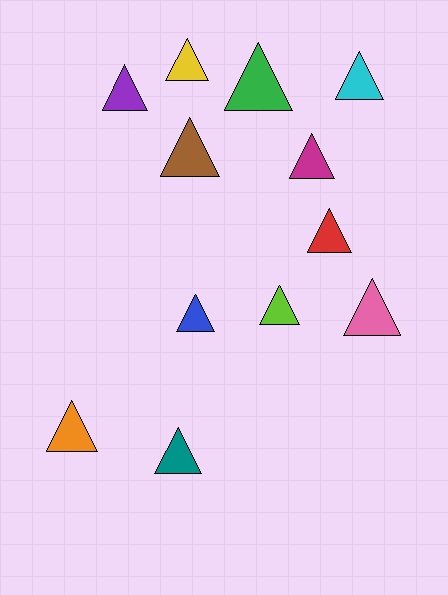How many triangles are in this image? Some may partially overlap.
There are 12 triangles.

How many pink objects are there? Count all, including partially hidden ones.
There is 1 pink object.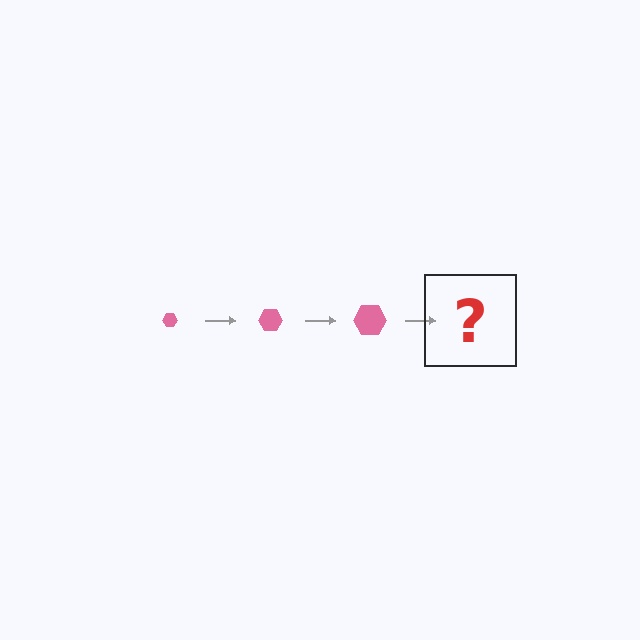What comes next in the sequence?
The next element should be a pink hexagon, larger than the previous one.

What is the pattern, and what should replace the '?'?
The pattern is that the hexagon gets progressively larger each step. The '?' should be a pink hexagon, larger than the previous one.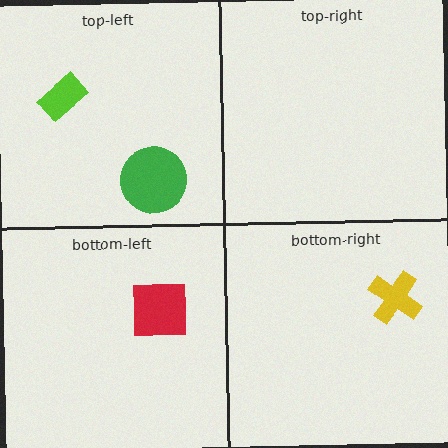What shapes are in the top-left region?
The lime rectangle, the green circle.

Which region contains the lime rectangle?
The top-left region.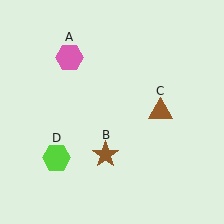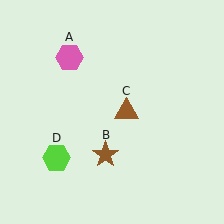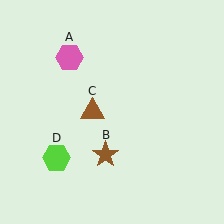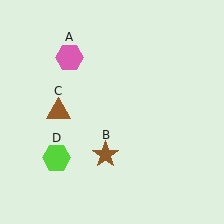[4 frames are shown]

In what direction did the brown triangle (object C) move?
The brown triangle (object C) moved left.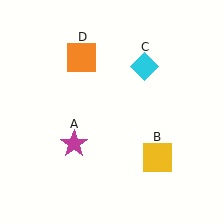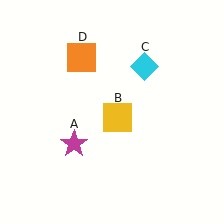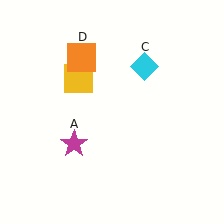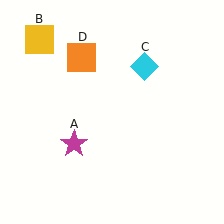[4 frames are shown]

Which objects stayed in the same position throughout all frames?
Magenta star (object A) and cyan diamond (object C) and orange square (object D) remained stationary.